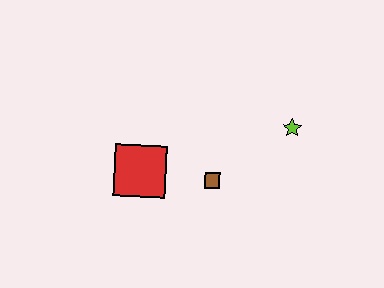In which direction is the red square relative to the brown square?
The red square is to the left of the brown square.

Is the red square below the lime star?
Yes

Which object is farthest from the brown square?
The lime star is farthest from the brown square.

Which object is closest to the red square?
The brown square is closest to the red square.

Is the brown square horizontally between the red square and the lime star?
Yes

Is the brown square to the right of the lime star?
No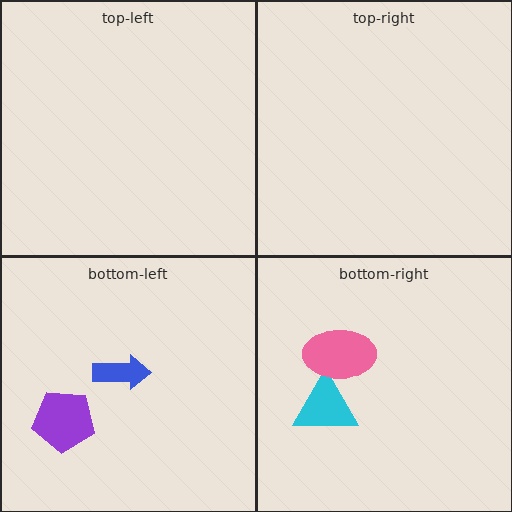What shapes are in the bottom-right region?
The cyan triangle, the pink ellipse.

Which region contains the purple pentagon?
The bottom-left region.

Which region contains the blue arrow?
The bottom-left region.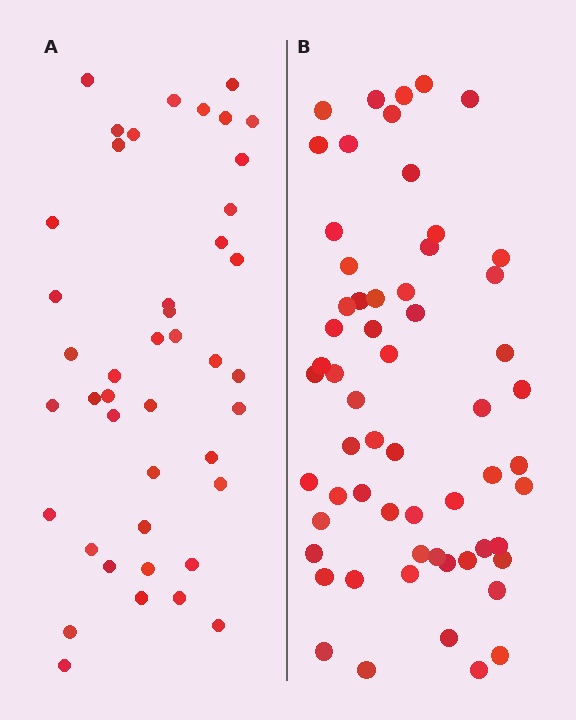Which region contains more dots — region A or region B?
Region B (the right region) has more dots.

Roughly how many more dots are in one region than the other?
Region B has approximately 15 more dots than region A.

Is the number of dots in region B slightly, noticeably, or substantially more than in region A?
Region B has noticeably more, but not dramatically so. The ratio is roughly 1.4 to 1.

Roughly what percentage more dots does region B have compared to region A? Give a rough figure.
About 40% more.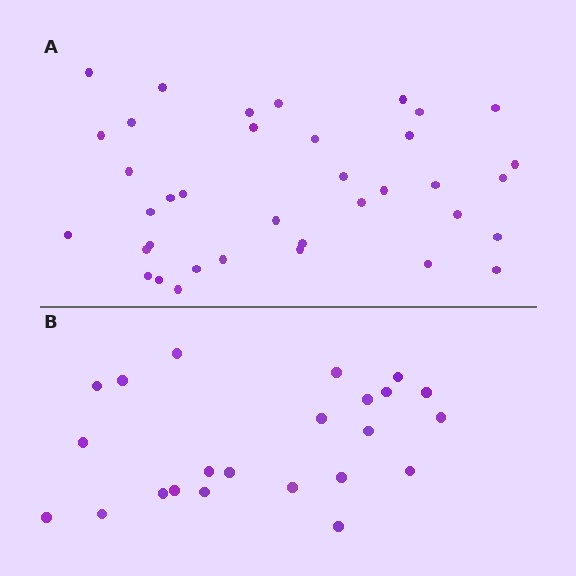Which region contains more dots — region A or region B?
Region A (the top region) has more dots.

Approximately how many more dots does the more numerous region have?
Region A has approximately 15 more dots than region B.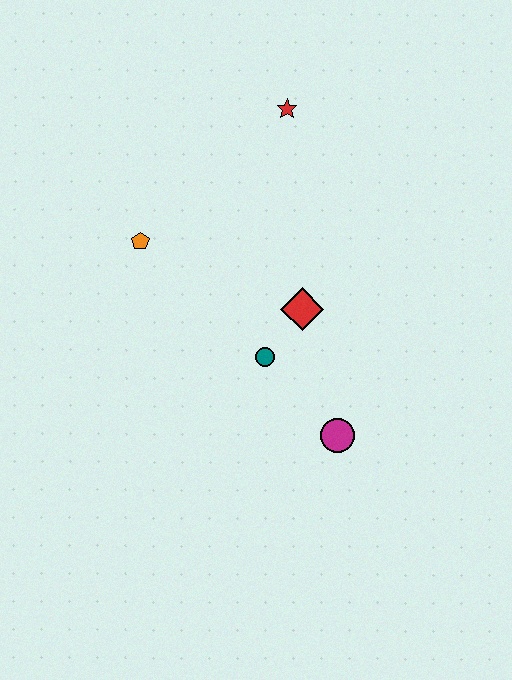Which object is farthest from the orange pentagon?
The magenta circle is farthest from the orange pentagon.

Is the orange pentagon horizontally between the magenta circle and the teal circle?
No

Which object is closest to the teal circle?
The red diamond is closest to the teal circle.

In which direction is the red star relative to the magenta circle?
The red star is above the magenta circle.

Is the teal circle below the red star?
Yes